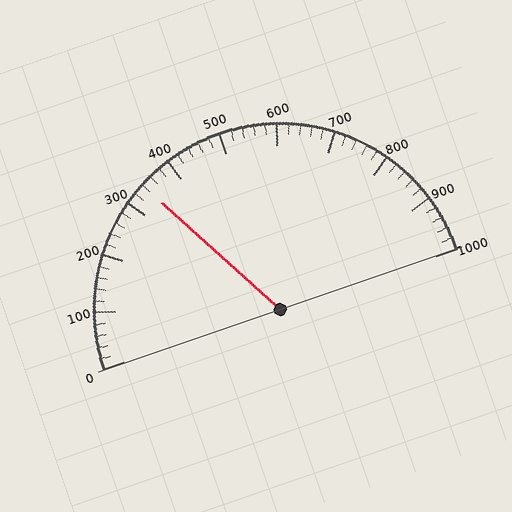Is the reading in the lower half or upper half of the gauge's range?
The reading is in the lower half of the range (0 to 1000).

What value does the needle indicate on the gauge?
The needle indicates approximately 340.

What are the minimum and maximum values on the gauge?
The gauge ranges from 0 to 1000.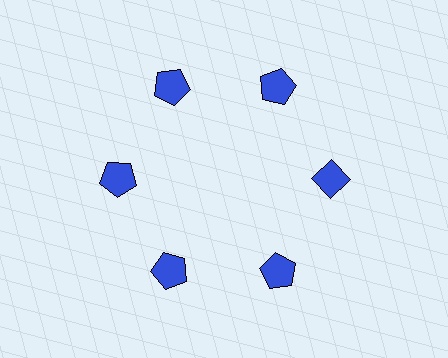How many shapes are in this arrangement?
There are 6 shapes arranged in a ring pattern.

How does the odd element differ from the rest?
It has a different shape: diamond instead of pentagon.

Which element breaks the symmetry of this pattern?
The blue diamond at roughly the 3 o'clock position breaks the symmetry. All other shapes are blue pentagons.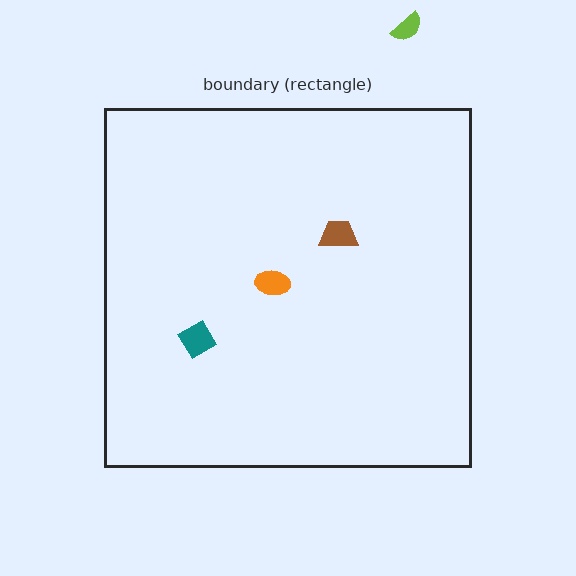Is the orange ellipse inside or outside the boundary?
Inside.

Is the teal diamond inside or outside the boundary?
Inside.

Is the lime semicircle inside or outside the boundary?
Outside.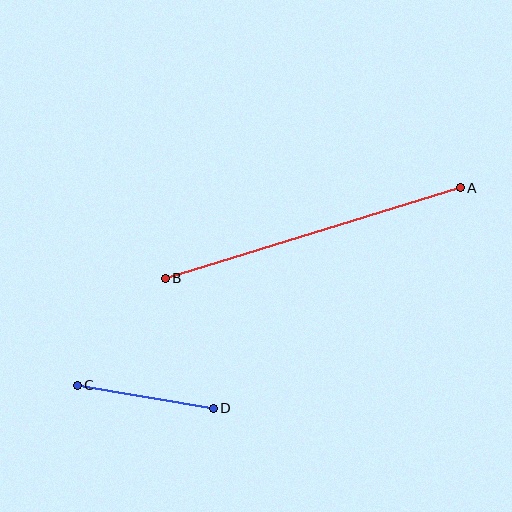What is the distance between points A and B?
The distance is approximately 309 pixels.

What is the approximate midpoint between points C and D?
The midpoint is at approximately (145, 397) pixels.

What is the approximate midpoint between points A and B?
The midpoint is at approximately (313, 233) pixels.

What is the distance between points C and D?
The distance is approximately 138 pixels.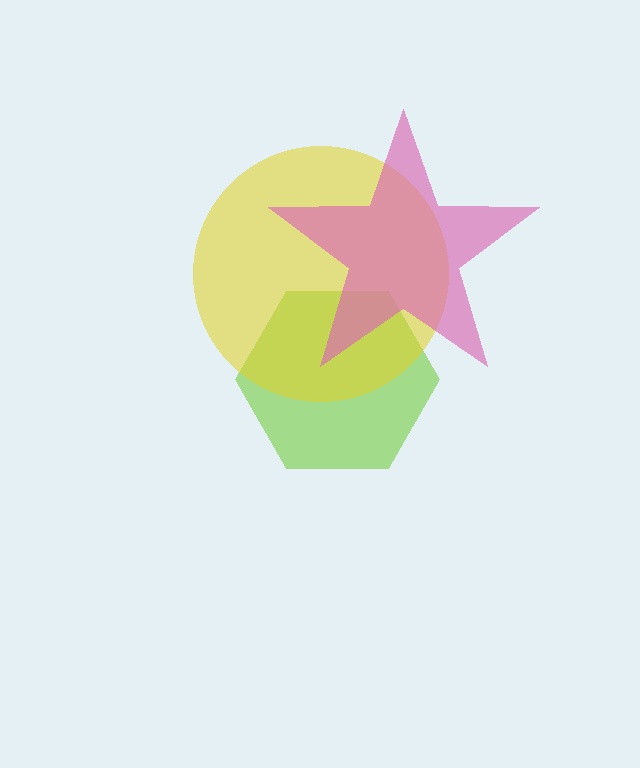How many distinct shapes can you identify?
There are 3 distinct shapes: a lime hexagon, a yellow circle, a pink star.